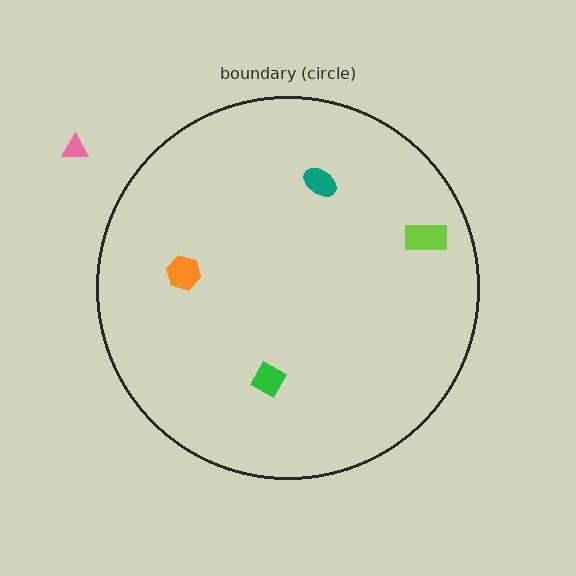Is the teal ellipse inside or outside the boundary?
Inside.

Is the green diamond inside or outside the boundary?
Inside.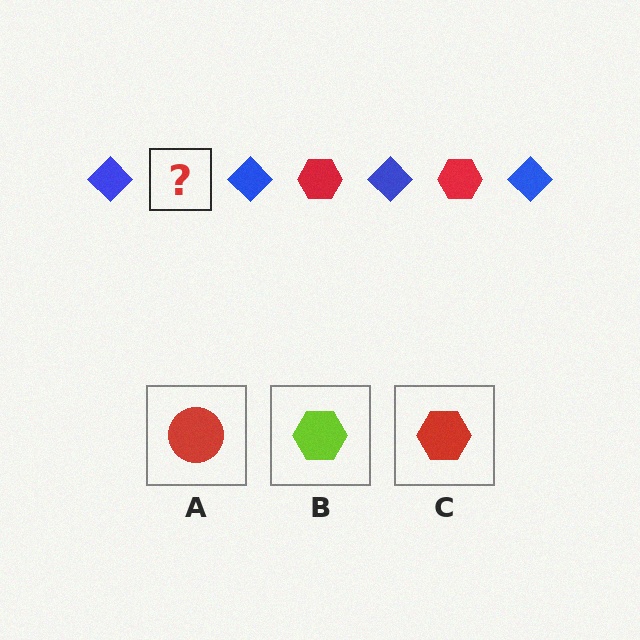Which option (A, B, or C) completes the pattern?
C.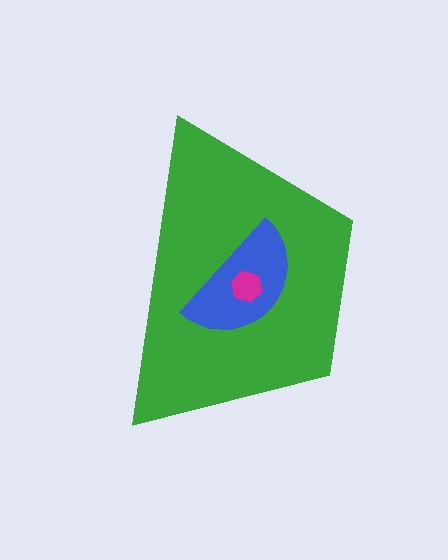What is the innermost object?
The magenta hexagon.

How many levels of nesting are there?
3.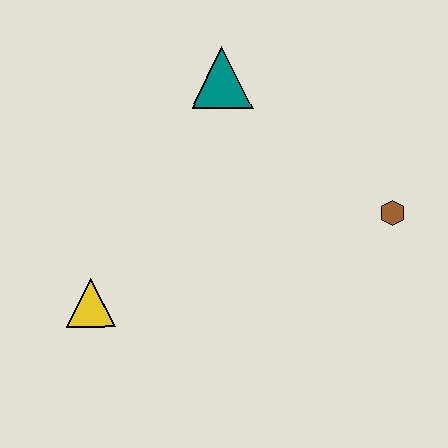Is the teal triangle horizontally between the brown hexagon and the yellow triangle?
Yes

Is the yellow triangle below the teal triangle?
Yes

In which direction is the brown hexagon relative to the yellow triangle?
The brown hexagon is to the right of the yellow triangle.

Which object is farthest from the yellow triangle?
The brown hexagon is farthest from the yellow triangle.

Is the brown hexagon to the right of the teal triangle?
Yes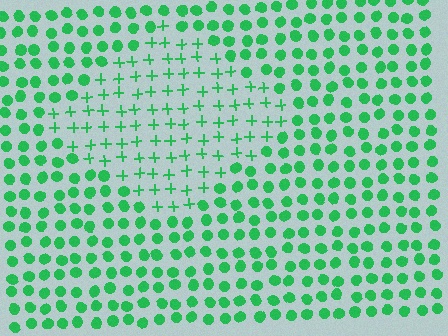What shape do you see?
I see a diamond.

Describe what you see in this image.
The image is filled with small green elements arranged in a uniform grid. A diamond-shaped region contains plus signs, while the surrounding area contains circles. The boundary is defined purely by the change in element shape.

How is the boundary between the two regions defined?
The boundary is defined by a change in element shape: plus signs inside vs. circles outside. All elements share the same color and spacing.